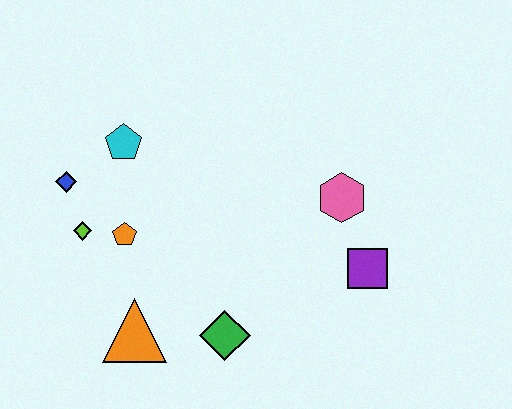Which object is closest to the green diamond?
The orange triangle is closest to the green diamond.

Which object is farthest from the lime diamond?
The purple square is farthest from the lime diamond.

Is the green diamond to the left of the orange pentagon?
No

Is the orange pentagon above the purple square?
Yes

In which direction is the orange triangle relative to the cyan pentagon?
The orange triangle is below the cyan pentagon.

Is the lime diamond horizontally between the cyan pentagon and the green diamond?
No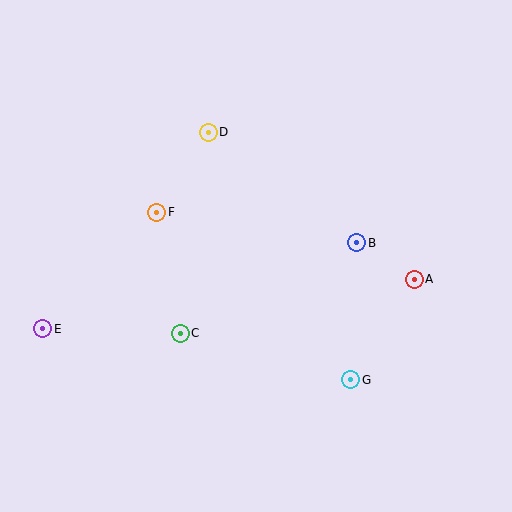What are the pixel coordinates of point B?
Point B is at (357, 243).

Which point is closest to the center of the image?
Point B at (357, 243) is closest to the center.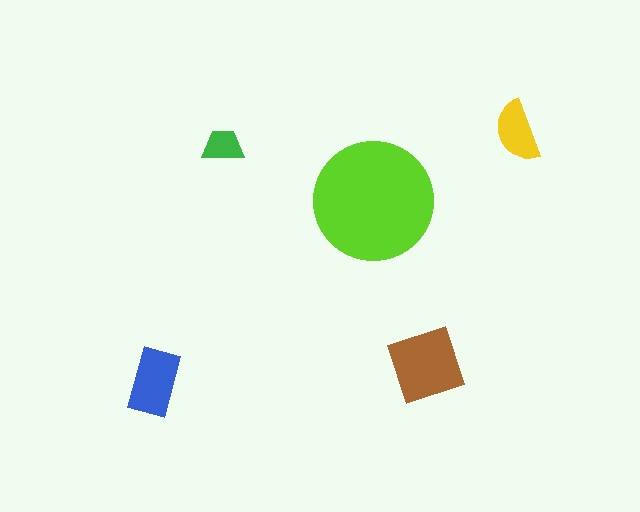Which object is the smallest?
The green trapezoid.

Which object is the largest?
The lime circle.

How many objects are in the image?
There are 5 objects in the image.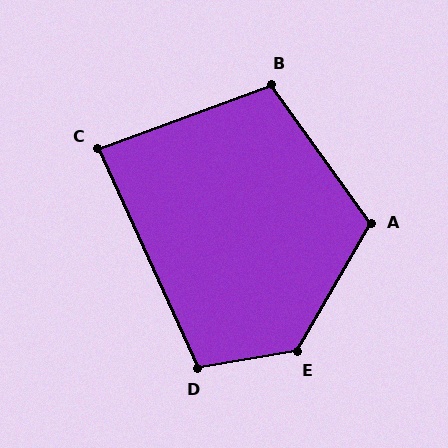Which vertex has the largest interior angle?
E, at approximately 130 degrees.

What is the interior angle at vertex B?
Approximately 106 degrees (obtuse).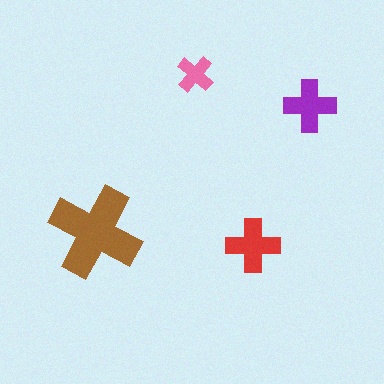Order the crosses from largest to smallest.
the brown one, the red one, the purple one, the pink one.